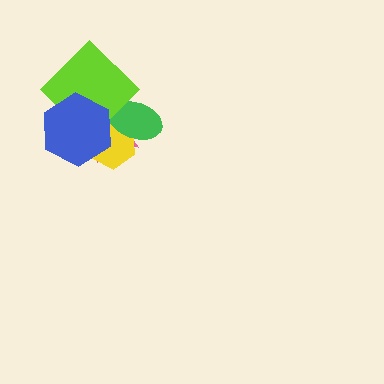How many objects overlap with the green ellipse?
3 objects overlap with the green ellipse.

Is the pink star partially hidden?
Yes, it is partially covered by another shape.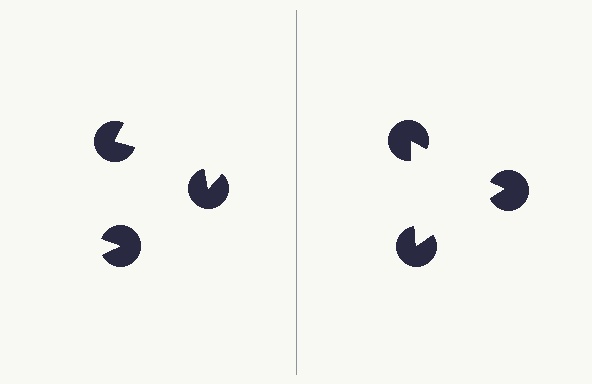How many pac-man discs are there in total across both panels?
6 — 3 on each side.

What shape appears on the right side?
An illusory triangle.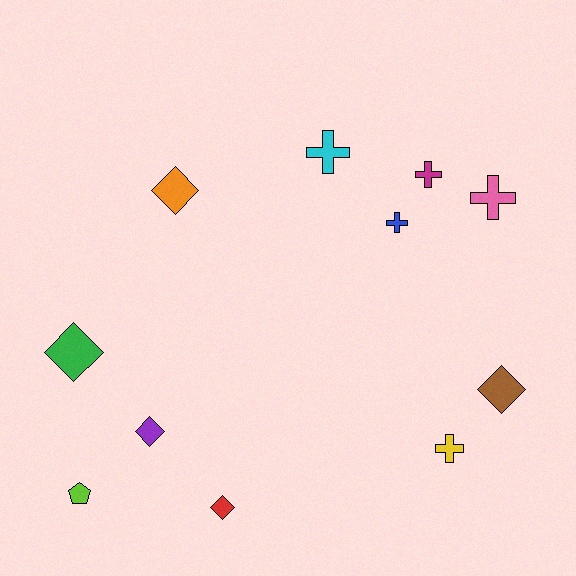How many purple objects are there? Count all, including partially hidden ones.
There is 1 purple object.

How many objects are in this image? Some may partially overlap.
There are 11 objects.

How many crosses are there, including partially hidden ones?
There are 5 crosses.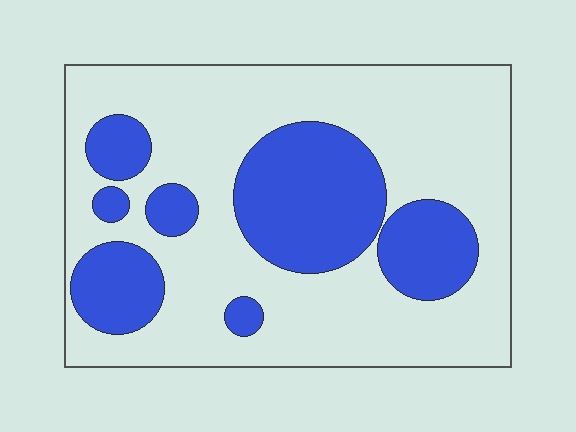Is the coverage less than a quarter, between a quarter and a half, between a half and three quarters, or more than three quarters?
Between a quarter and a half.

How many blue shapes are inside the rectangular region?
7.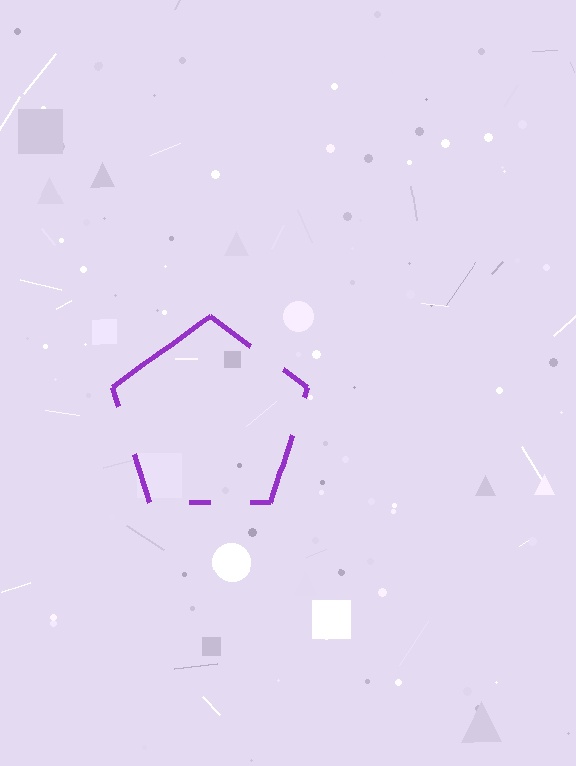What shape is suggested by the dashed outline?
The dashed outline suggests a pentagon.